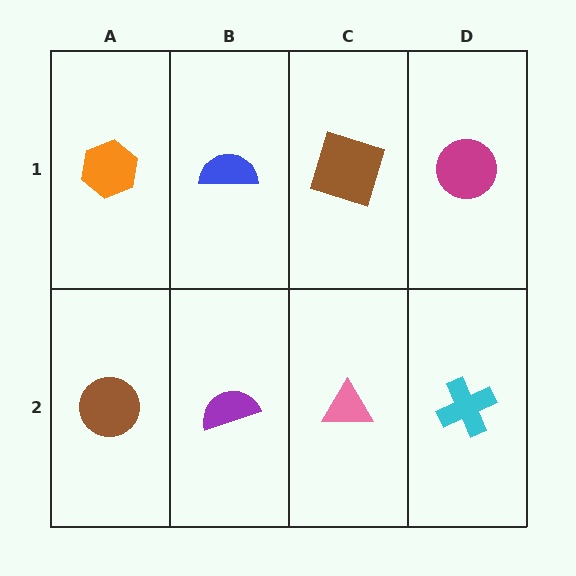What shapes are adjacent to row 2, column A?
An orange hexagon (row 1, column A), a purple semicircle (row 2, column B).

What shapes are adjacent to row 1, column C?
A pink triangle (row 2, column C), a blue semicircle (row 1, column B), a magenta circle (row 1, column D).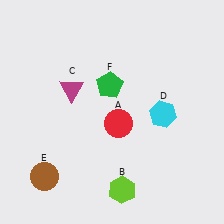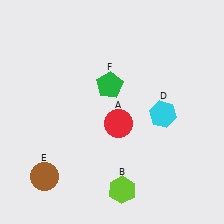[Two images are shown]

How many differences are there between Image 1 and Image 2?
There is 1 difference between the two images.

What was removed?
The magenta triangle (C) was removed in Image 2.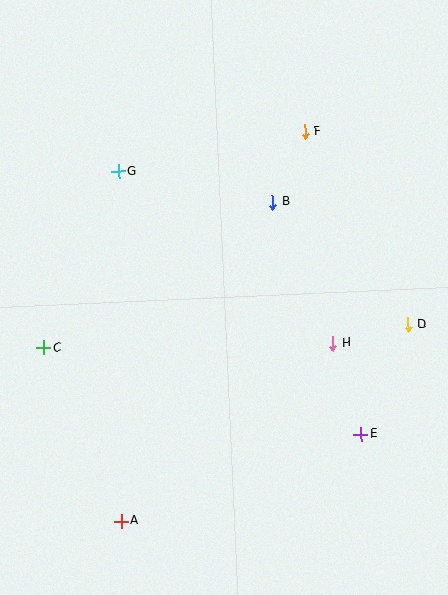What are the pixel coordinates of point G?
Point G is at (119, 171).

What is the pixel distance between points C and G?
The distance between C and G is 192 pixels.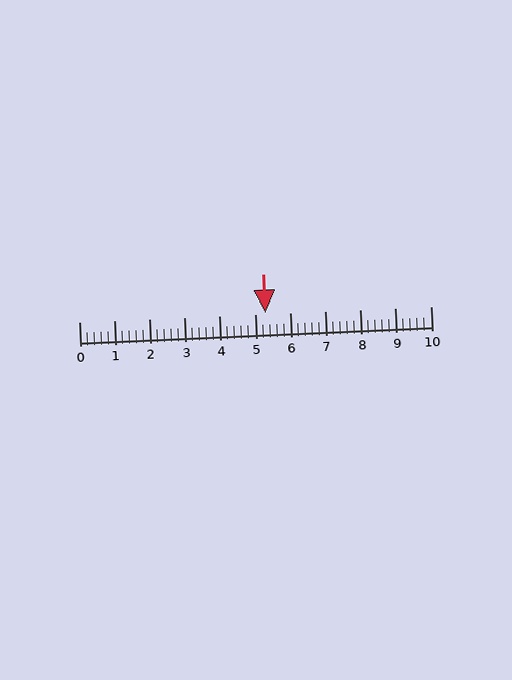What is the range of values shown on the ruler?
The ruler shows values from 0 to 10.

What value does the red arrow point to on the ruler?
The red arrow points to approximately 5.3.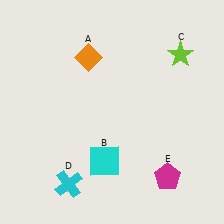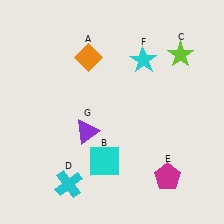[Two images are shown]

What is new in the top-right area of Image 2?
A cyan star (F) was added in the top-right area of Image 2.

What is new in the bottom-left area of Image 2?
A purple triangle (G) was added in the bottom-left area of Image 2.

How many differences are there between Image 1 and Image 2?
There are 2 differences between the two images.